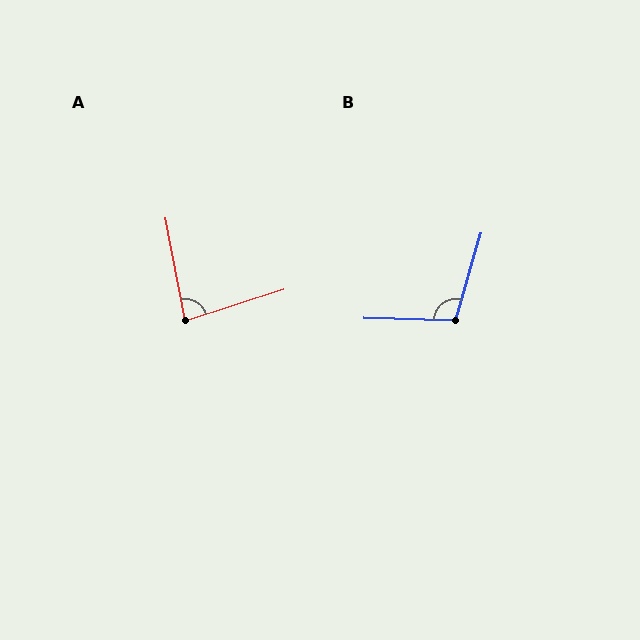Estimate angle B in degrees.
Approximately 105 degrees.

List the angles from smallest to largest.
A (83°), B (105°).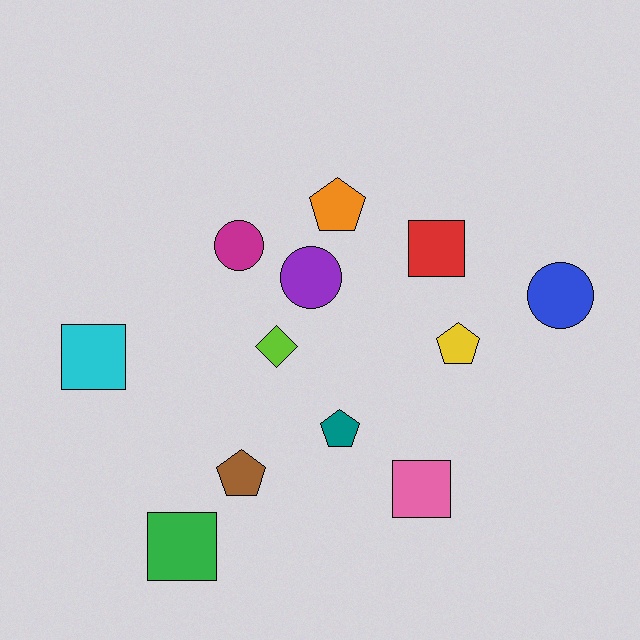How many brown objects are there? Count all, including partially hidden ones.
There is 1 brown object.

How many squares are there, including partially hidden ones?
There are 4 squares.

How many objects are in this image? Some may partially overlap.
There are 12 objects.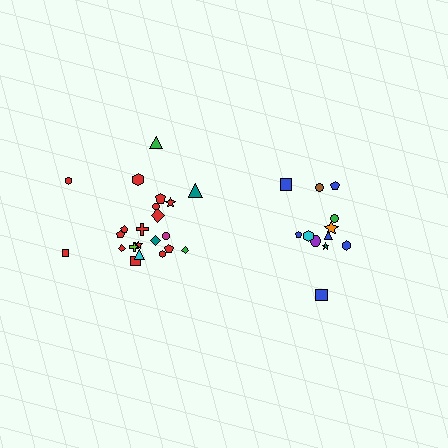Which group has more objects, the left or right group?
The left group.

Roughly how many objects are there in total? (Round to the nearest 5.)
Roughly 35 objects in total.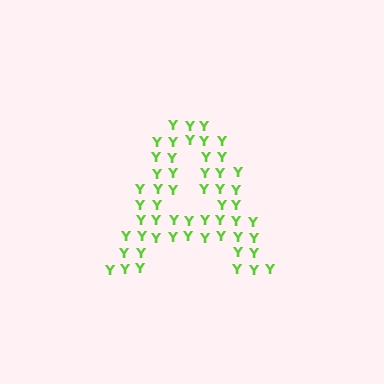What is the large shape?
The large shape is the letter A.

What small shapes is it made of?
It is made of small letter Y's.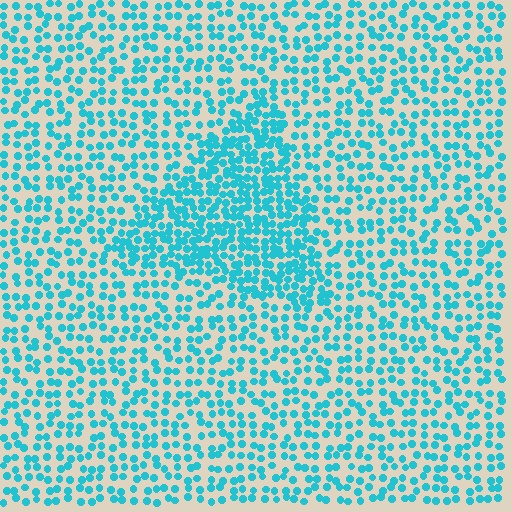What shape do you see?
I see a triangle.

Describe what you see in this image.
The image contains small cyan elements arranged at two different densities. A triangle-shaped region is visible where the elements are more densely packed than the surrounding area.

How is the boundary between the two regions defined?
The boundary is defined by a change in element density (approximately 1.9x ratio). All elements are the same color, size, and shape.